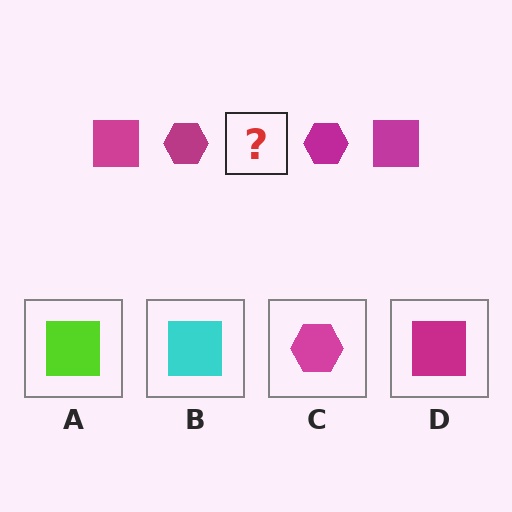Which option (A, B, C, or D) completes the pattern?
D.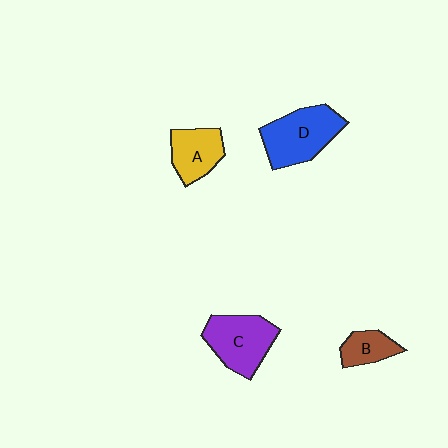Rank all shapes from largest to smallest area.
From largest to smallest: D (blue), C (purple), A (yellow), B (brown).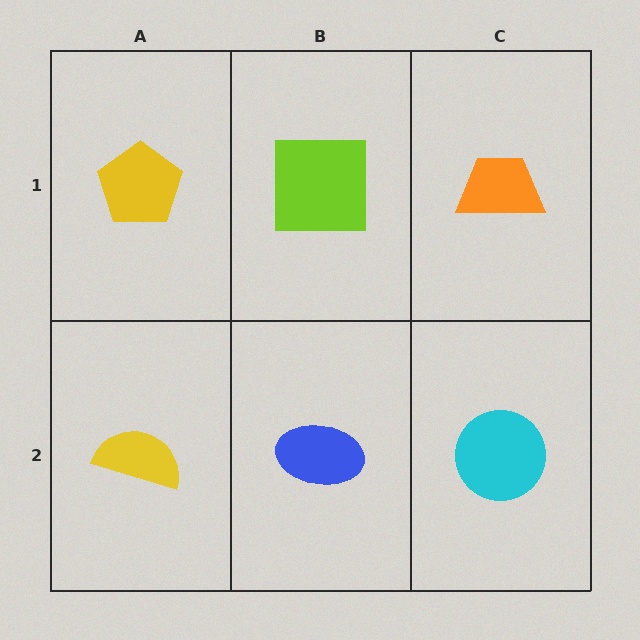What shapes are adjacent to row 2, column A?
A yellow pentagon (row 1, column A), a blue ellipse (row 2, column B).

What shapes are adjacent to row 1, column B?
A blue ellipse (row 2, column B), a yellow pentagon (row 1, column A), an orange trapezoid (row 1, column C).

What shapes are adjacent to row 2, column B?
A lime square (row 1, column B), a yellow semicircle (row 2, column A), a cyan circle (row 2, column C).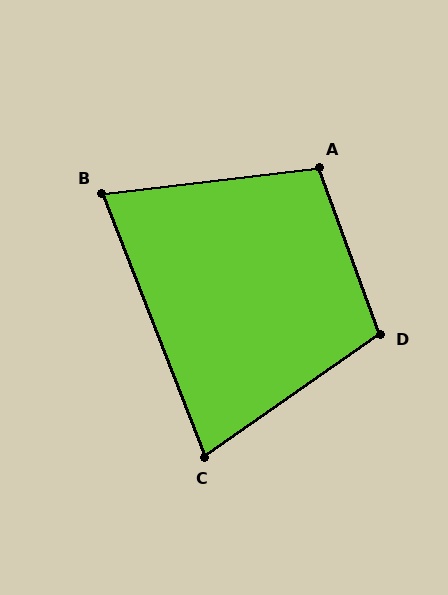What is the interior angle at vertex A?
Approximately 103 degrees (obtuse).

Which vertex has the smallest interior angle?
B, at approximately 75 degrees.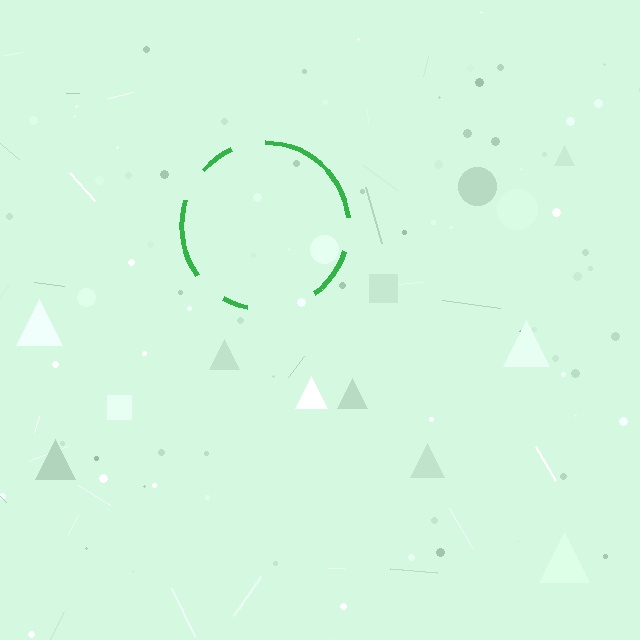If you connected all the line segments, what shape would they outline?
They would outline a circle.